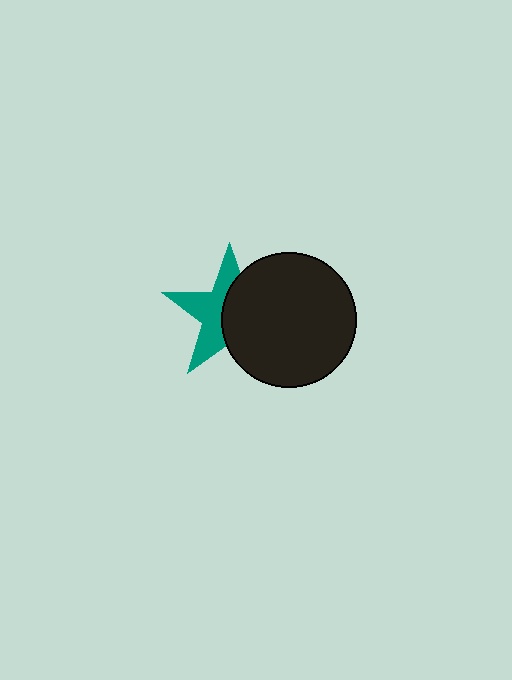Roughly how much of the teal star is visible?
About half of it is visible (roughly 48%).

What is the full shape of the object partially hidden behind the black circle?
The partially hidden object is a teal star.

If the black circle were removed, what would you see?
You would see the complete teal star.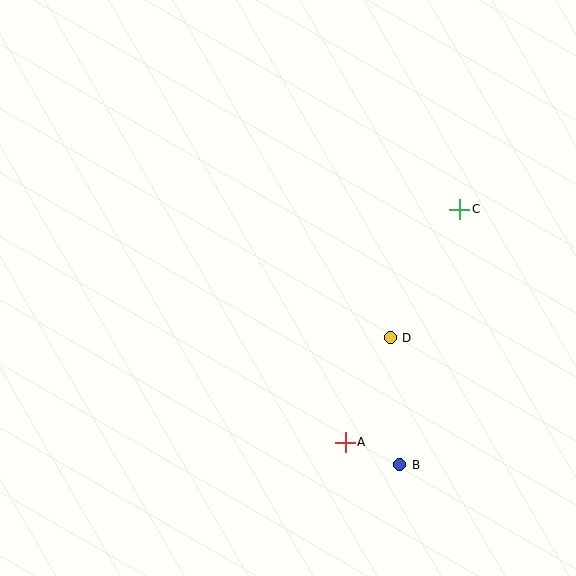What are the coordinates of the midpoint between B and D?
The midpoint between B and D is at (395, 401).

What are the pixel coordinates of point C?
Point C is at (460, 209).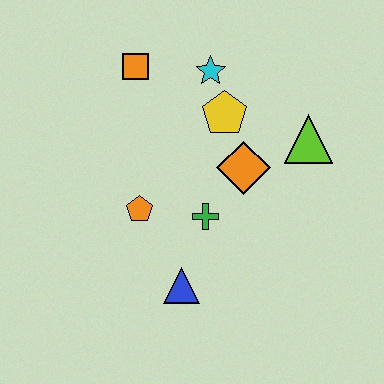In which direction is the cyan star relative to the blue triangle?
The cyan star is above the blue triangle.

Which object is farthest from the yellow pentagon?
The blue triangle is farthest from the yellow pentagon.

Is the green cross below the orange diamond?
Yes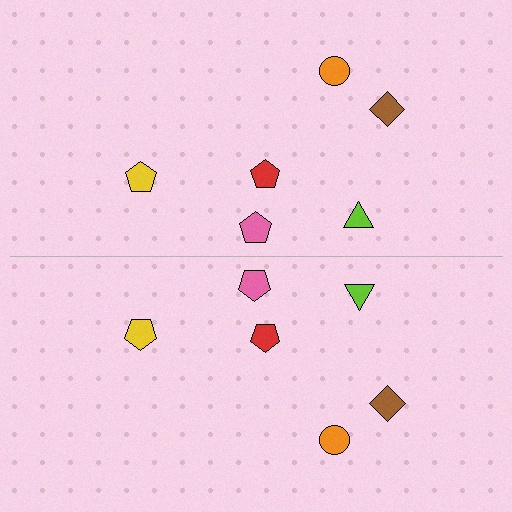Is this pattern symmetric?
Yes, this pattern has bilateral (reflection) symmetry.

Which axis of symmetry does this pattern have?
The pattern has a horizontal axis of symmetry running through the center of the image.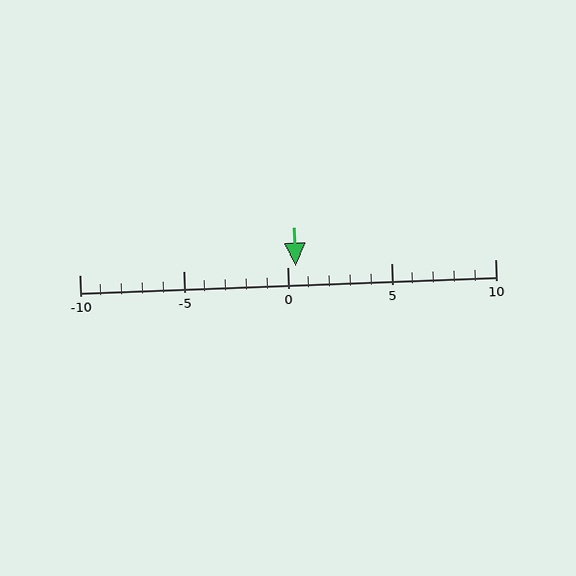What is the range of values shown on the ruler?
The ruler shows values from -10 to 10.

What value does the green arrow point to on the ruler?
The green arrow points to approximately 0.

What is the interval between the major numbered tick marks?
The major tick marks are spaced 5 units apart.